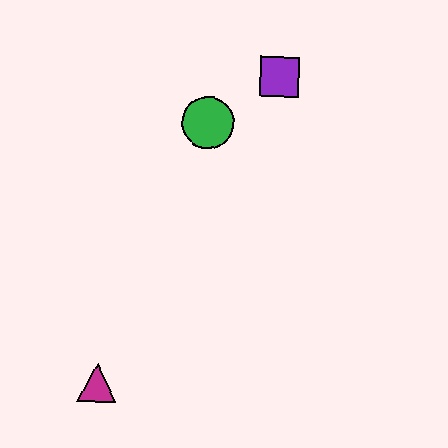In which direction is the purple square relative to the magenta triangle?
The purple square is above the magenta triangle.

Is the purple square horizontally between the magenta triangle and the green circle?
No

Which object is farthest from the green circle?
The magenta triangle is farthest from the green circle.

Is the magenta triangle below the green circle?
Yes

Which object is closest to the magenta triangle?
The green circle is closest to the magenta triangle.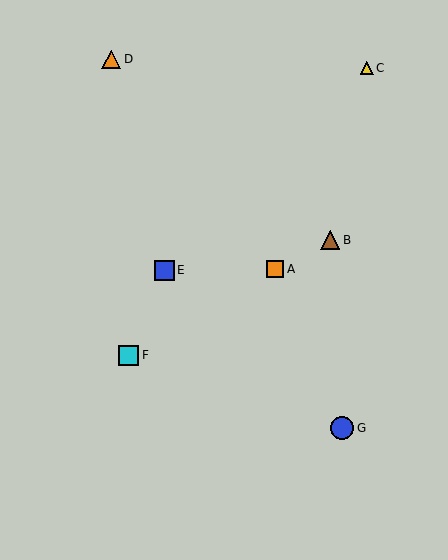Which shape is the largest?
The blue circle (labeled G) is the largest.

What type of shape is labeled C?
Shape C is a yellow triangle.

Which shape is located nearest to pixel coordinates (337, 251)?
The brown triangle (labeled B) at (330, 240) is nearest to that location.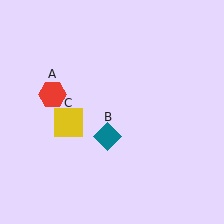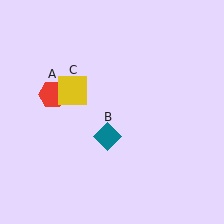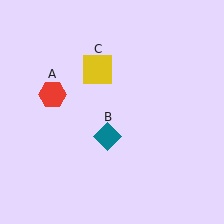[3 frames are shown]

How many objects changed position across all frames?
1 object changed position: yellow square (object C).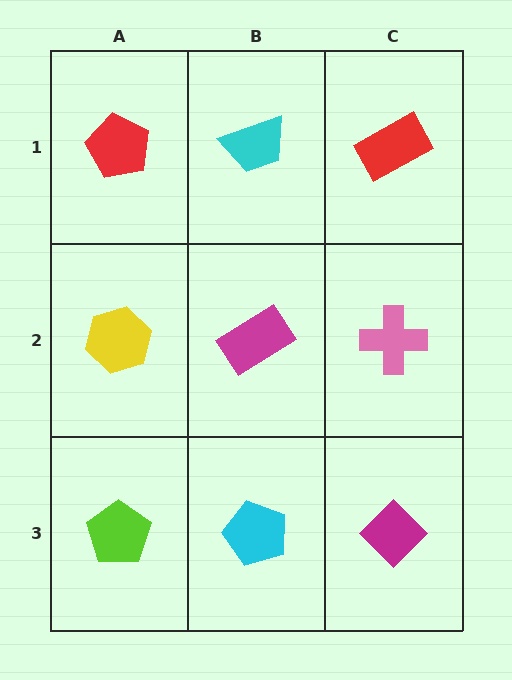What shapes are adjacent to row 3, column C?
A pink cross (row 2, column C), a cyan pentagon (row 3, column B).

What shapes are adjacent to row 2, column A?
A red pentagon (row 1, column A), a lime pentagon (row 3, column A), a magenta rectangle (row 2, column B).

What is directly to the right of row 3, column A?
A cyan pentagon.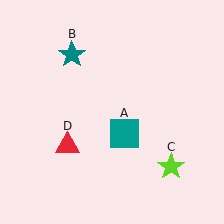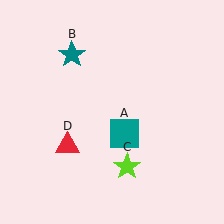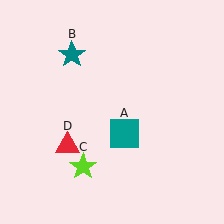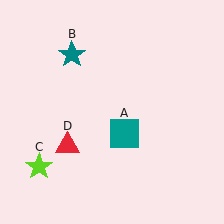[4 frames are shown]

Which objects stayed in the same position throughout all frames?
Teal square (object A) and teal star (object B) and red triangle (object D) remained stationary.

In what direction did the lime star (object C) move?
The lime star (object C) moved left.